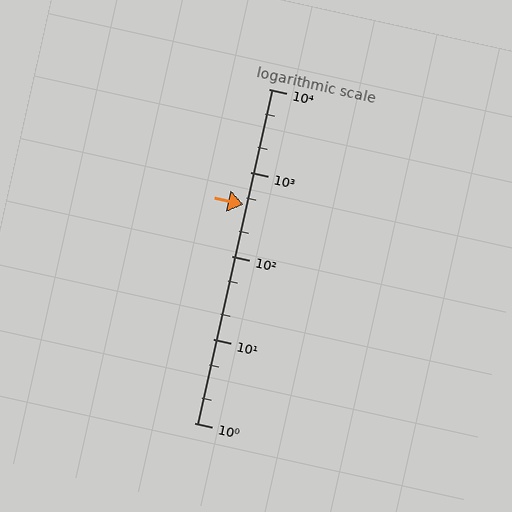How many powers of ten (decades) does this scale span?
The scale spans 4 decades, from 1 to 10000.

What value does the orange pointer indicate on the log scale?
The pointer indicates approximately 410.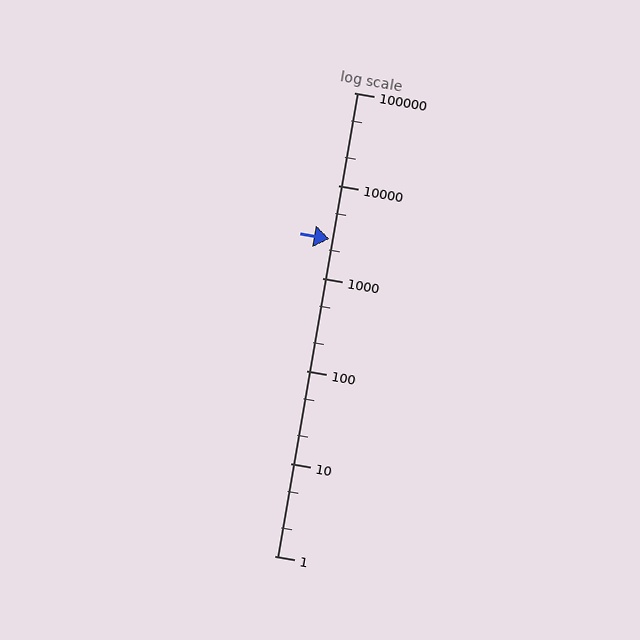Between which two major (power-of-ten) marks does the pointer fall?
The pointer is between 1000 and 10000.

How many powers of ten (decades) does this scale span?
The scale spans 5 decades, from 1 to 100000.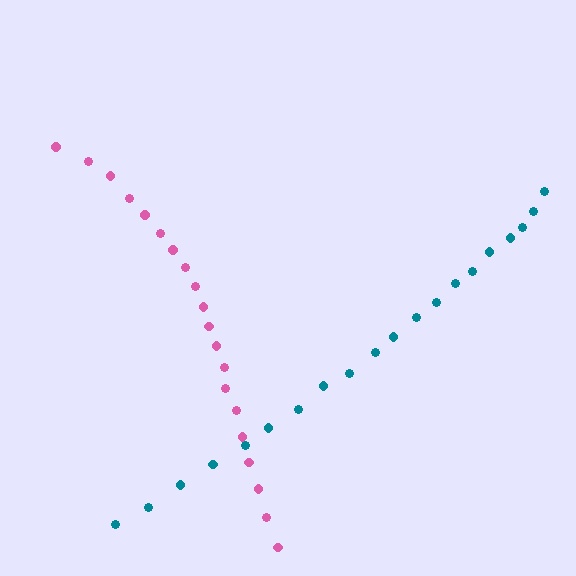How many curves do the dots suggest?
There are 2 distinct paths.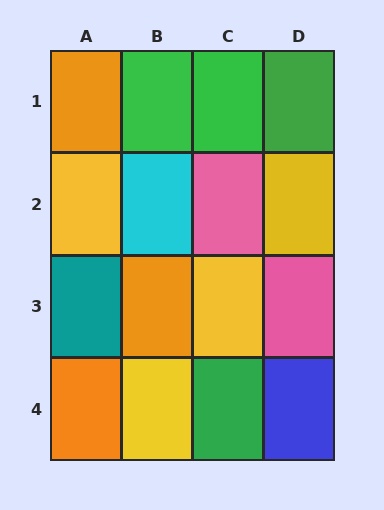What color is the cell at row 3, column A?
Teal.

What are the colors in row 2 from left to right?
Yellow, cyan, pink, yellow.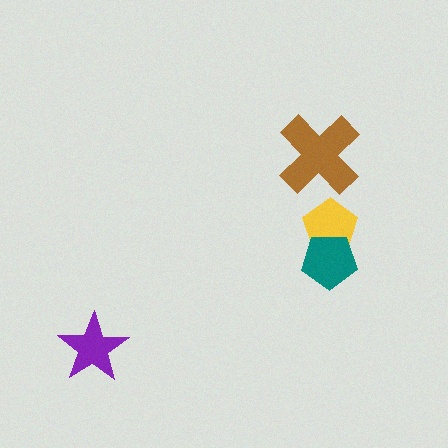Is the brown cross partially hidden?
No, no other shape covers it.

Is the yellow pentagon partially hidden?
Yes, it is partially covered by another shape.